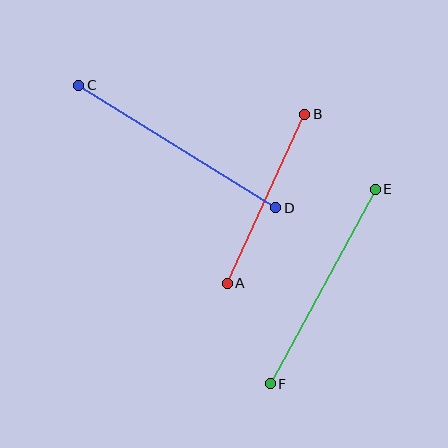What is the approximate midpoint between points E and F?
The midpoint is at approximately (323, 287) pixels.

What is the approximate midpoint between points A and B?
The midpoint is at approximately (266, 199) pixels.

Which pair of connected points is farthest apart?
Points C and D are farthest apart.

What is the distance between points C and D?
The distance is approximately 232 pixels.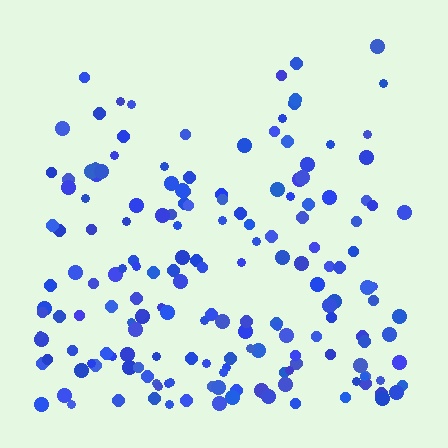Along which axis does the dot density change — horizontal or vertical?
Vertical.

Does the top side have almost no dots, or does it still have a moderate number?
Still a moderate number, just noticeably fewer than the bottom.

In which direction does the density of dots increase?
From top to bottom, with the bottom side densest.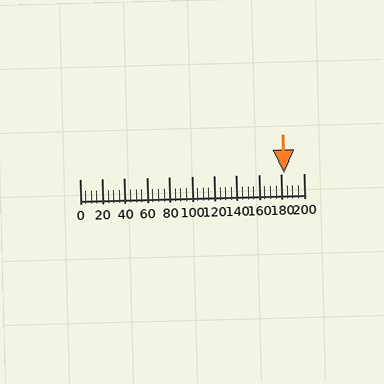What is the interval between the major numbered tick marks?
The major tick marks are spaced 20 units apart.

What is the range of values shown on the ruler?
The ruler shows values from 0 to 200.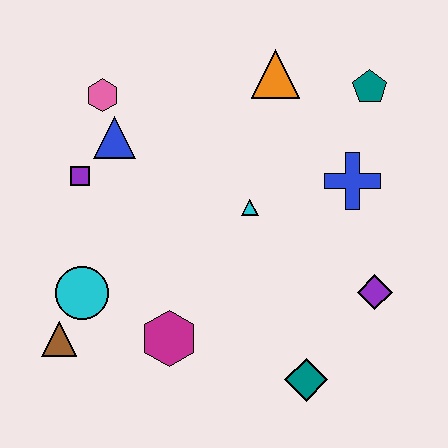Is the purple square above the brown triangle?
Yes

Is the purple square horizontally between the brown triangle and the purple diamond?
Yes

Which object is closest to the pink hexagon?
The blue triangle is closest to the pink hexagon.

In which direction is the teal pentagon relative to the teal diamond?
The teal pentagon is above the teal diamond.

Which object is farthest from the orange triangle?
The brown triangle is farthest from the orange triangle.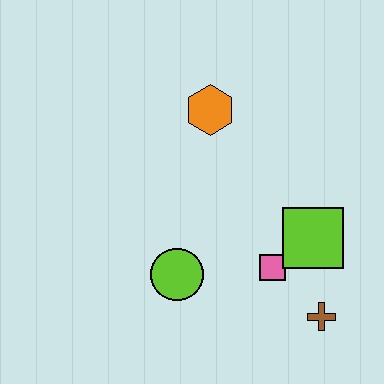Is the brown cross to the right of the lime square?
Yes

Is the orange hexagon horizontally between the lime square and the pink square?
No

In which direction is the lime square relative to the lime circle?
The lime square is to the right of the lime circle.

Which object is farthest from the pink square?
The orange hexagon is farthest from the pink square.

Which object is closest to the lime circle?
The pink square is closest to the lime circle.